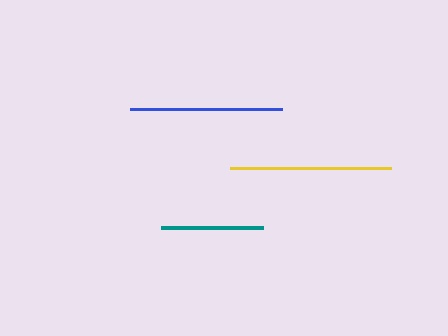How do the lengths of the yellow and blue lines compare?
The yellow and blue lines are approximately the same length.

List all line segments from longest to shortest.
From longest to shortest: yellow, blue, teal.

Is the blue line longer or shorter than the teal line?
The blue line is longer than the teal line.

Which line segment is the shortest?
The teal line is the shortest at approximately 102 pixels.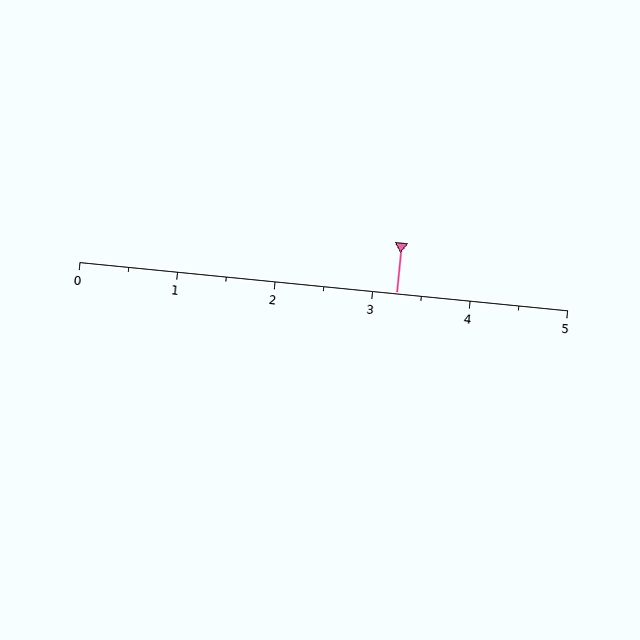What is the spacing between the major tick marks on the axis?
The major ticks are spaced 1 apart.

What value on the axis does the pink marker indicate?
The marker indicates approximately 3.2.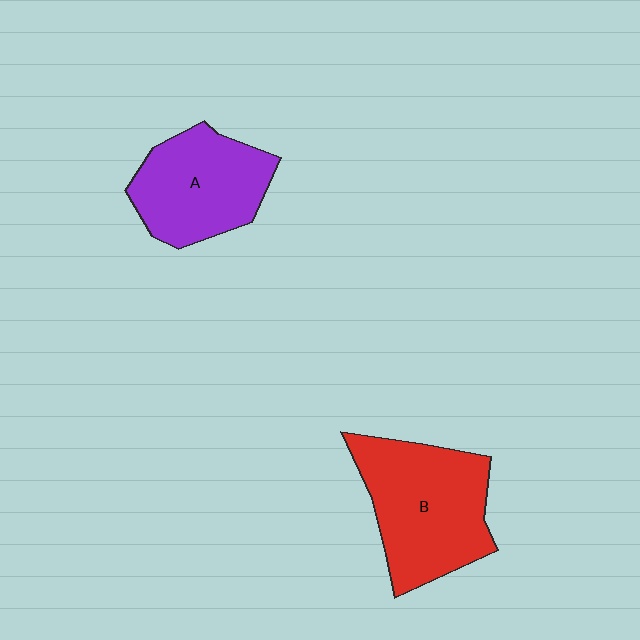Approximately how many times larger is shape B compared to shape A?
Approximately 1.2 times.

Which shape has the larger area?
Shape B (red).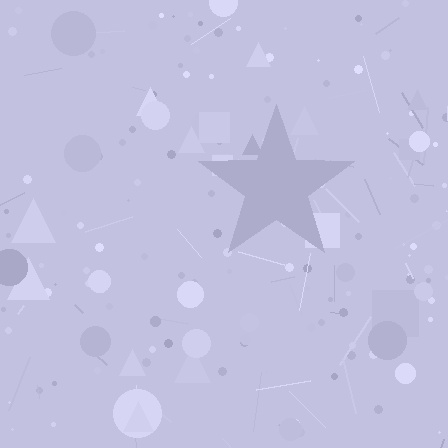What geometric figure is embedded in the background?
A star is embedded in the background.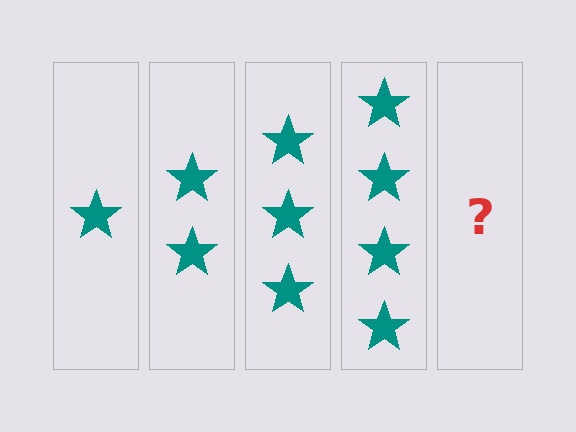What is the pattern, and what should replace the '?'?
The pattern is that each step adds one more star. The '?' should be 5 stars.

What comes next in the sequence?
The next element should be 5 stars.